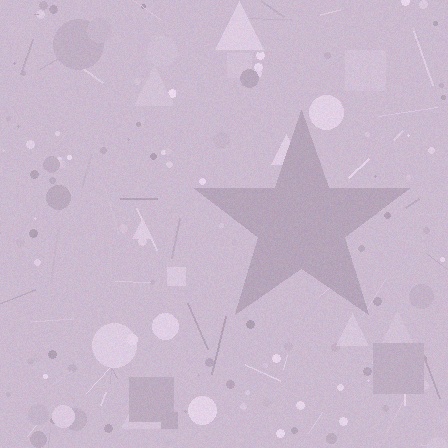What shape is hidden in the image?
A star is hidden in the image.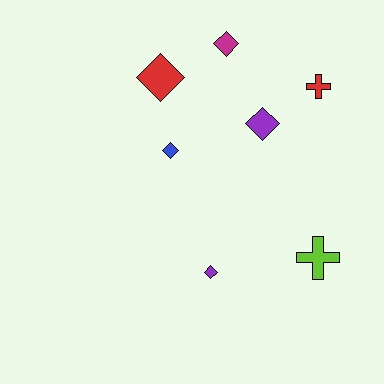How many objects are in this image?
There are 7 objects.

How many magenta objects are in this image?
There is 1 magenta object.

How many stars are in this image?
There are no stars.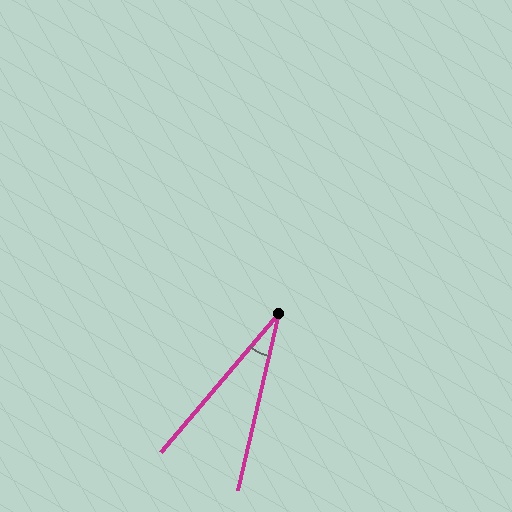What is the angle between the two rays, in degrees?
Approximately 27 degrees.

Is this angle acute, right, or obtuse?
It is acute.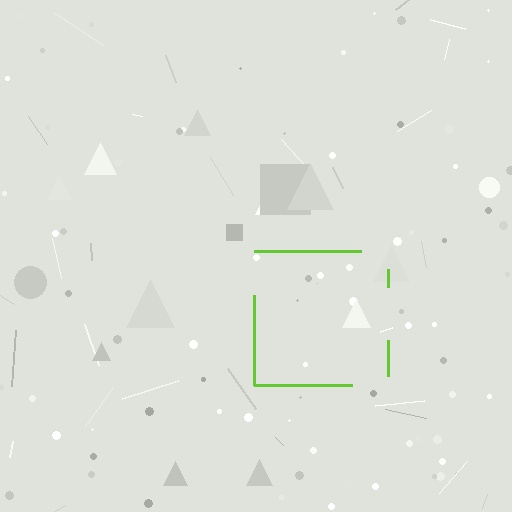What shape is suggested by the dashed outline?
The dashed outline suggests a square.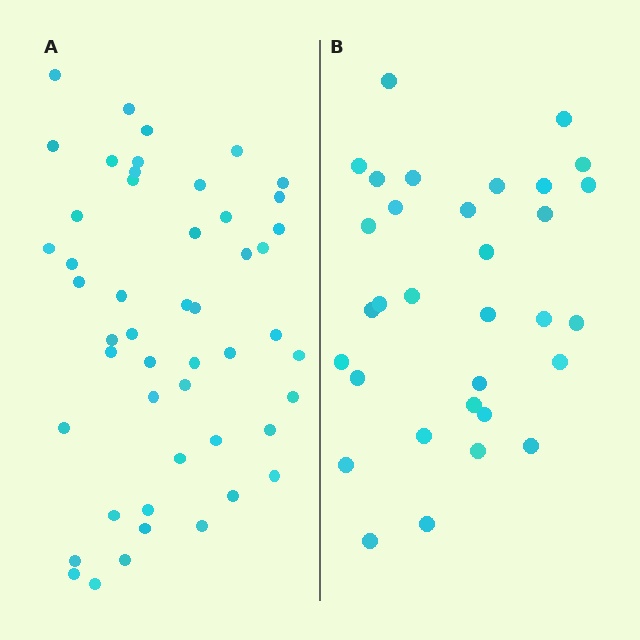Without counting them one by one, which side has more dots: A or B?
Region A (the left region) has more dots.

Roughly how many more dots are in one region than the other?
Region A has approximately 15 more dots than region B.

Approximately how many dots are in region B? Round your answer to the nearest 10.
About 30 dots. (The exact count is 32, which rounds to 30.)